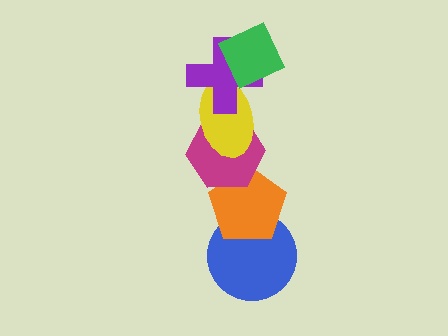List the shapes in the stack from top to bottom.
From top to bottom: the green diamond, the purple cross, the yellow ellipse, the magenta hexagon, the orange pentagon, the blue circle.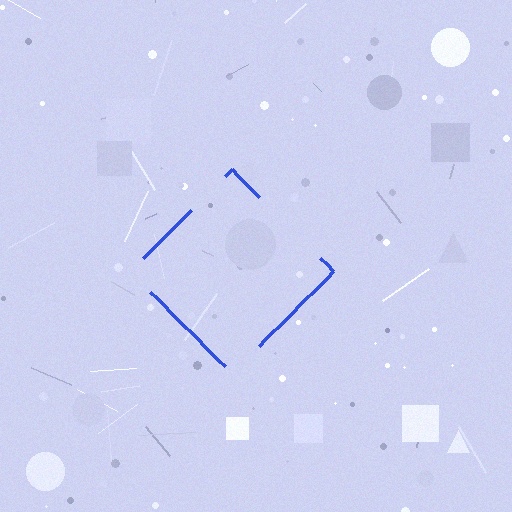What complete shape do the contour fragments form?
The contour fragments form a diamond.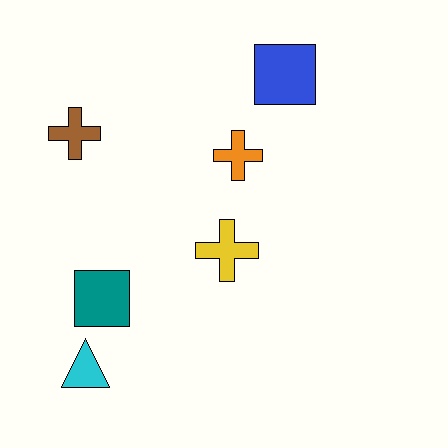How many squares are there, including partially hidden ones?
There are 2 squares.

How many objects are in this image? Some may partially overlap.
There are 6 objects.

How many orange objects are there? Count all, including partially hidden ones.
There is 1 orange object.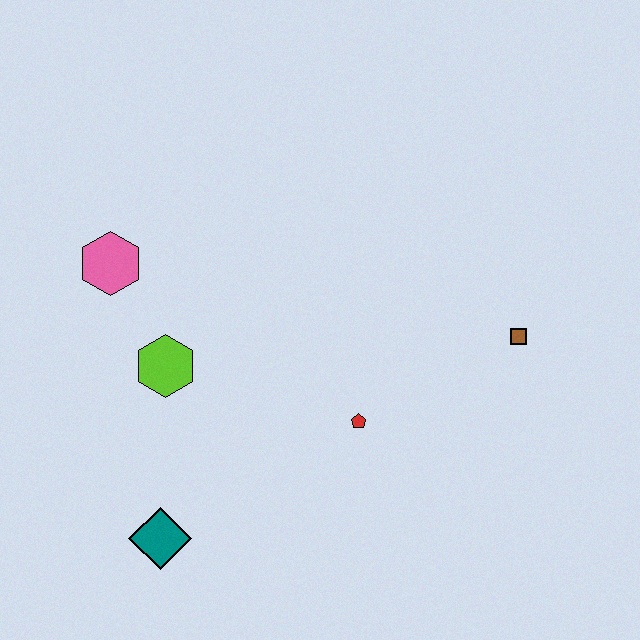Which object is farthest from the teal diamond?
The brown square is farthest from the teal diamond.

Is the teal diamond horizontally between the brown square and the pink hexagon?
Yes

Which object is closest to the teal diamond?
The lime hexagon is closest to the teal diamond.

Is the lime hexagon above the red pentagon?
Yes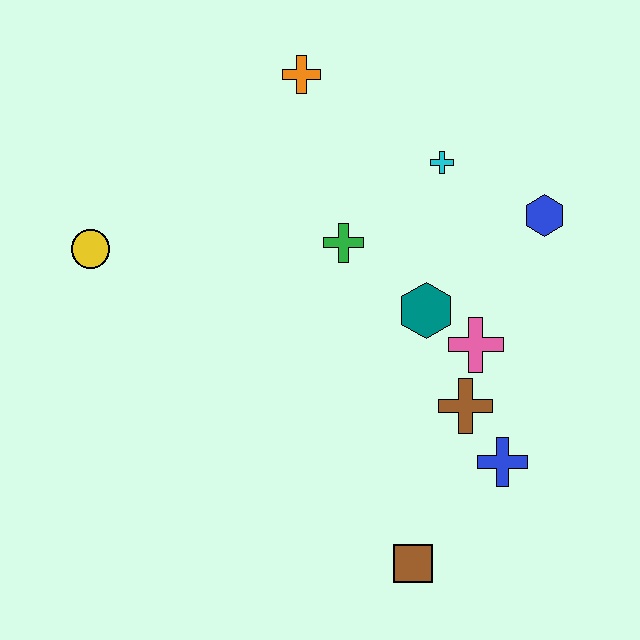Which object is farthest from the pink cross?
The yellow circle is farthest from the pink cross.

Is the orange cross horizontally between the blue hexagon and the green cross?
No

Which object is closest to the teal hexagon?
The pink cross is closest to the teal hexagon.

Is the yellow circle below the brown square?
No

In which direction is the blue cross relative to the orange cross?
The blue cross is below the orange cross.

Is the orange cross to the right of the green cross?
No